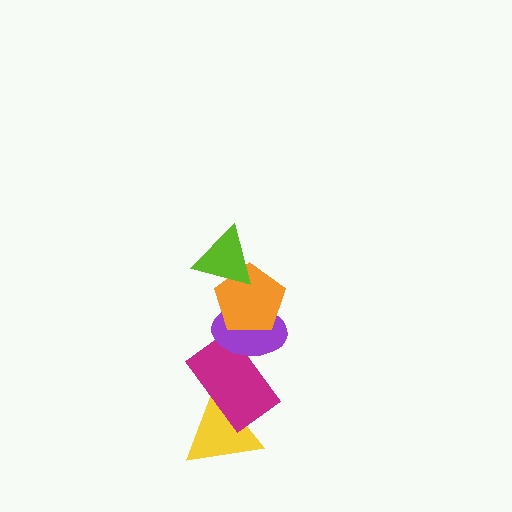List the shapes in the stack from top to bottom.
From top to bottom: the lime triangle, the orange pentagon, the purple ellipse, the magenta rectangle, the yellow triangle.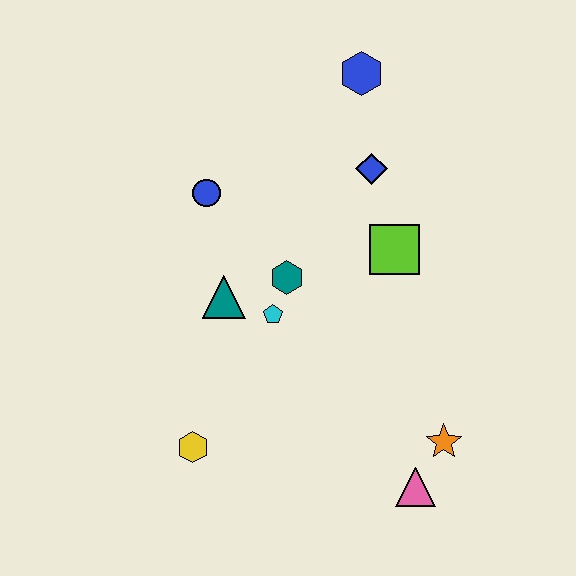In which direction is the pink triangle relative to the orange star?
The pink triangle is below the orange star.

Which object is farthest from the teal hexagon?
The pink triangle is farthest from the teal hexagon.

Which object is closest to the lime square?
The blue diamond is closest to the lime square.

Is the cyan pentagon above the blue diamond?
No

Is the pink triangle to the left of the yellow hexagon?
No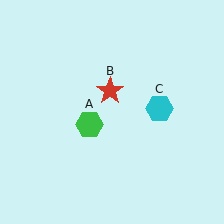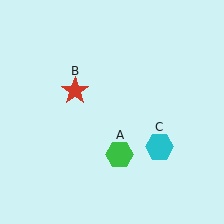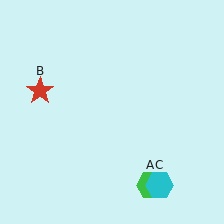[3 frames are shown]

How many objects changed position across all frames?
3 objects changed position: green hexagon (object A), red star (object B), cyan hexagon (object C).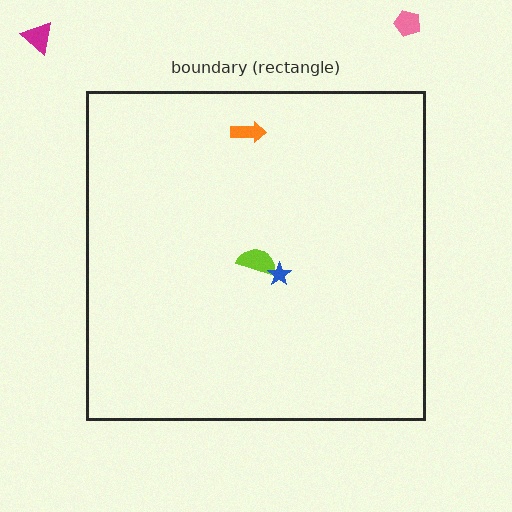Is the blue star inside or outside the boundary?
Inside.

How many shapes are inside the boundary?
3 inside, 2 outside.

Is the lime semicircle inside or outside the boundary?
Inside.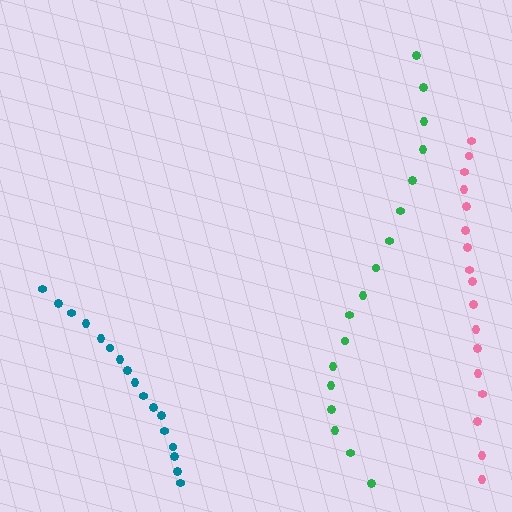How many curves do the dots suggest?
There are 3 distinct paths.